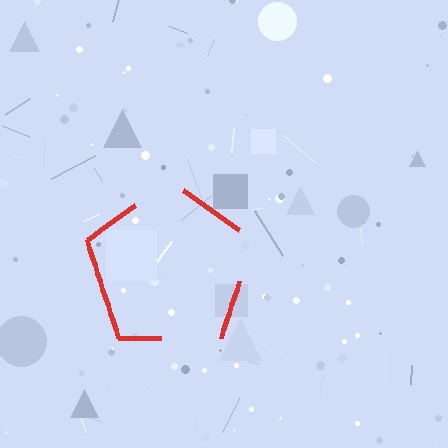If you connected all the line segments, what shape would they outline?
They would outline a pentagon.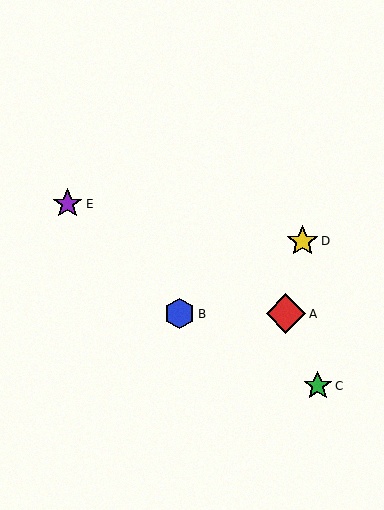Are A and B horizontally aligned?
Yes, both are at y≈314.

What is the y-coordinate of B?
Object B is at y≈314.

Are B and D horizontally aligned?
No, B is at y≈314 and D is at y≈241.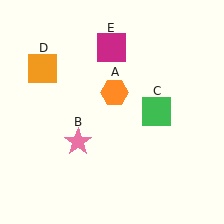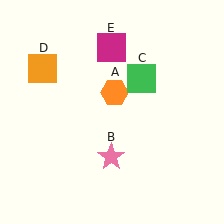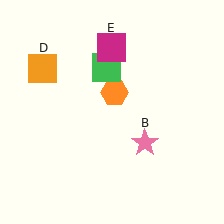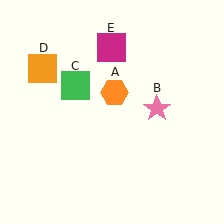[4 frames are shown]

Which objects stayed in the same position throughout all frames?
Orange hexagon (object A) and orange square (object D) and magenta square (object E) remained stationary.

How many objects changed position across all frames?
2 objects changed position: pink star (object B), green square (object C).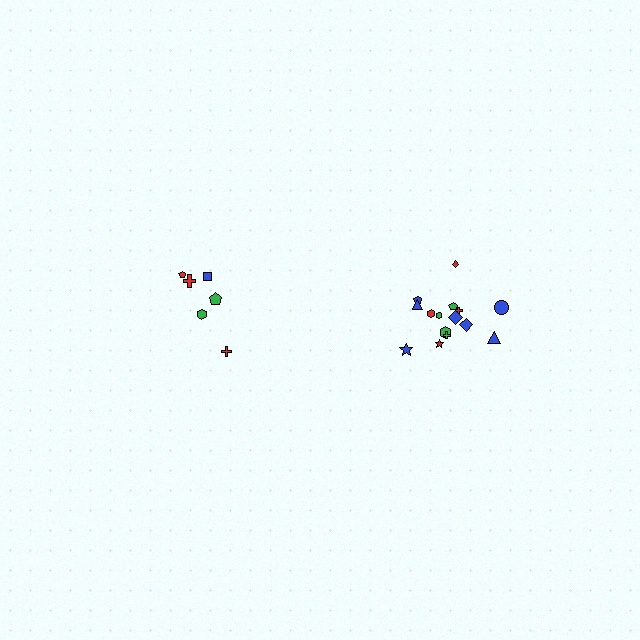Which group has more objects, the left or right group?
The right group.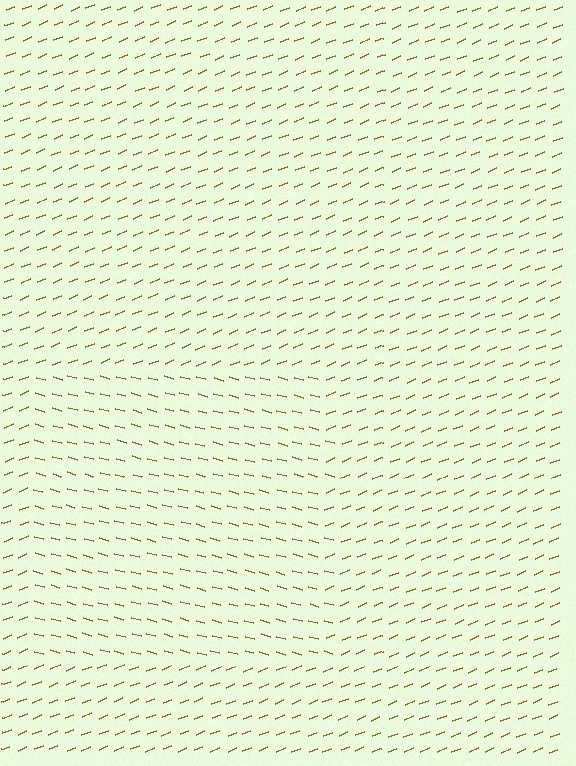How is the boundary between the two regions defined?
The boundary is defined purely by a change in line orientation (approximately 38 degrees difference). All lines are the same color and thickness.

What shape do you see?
I see a rectangle.